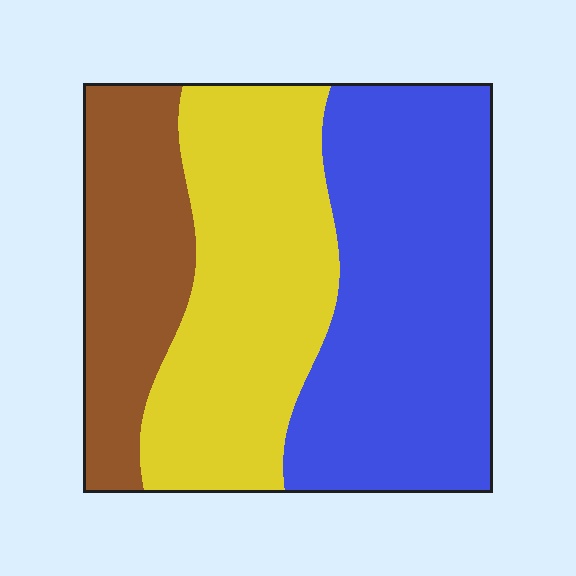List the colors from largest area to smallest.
From largest to smallest: blue, yellow, brown.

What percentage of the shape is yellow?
Yellow takes up between a third and a half of the shape.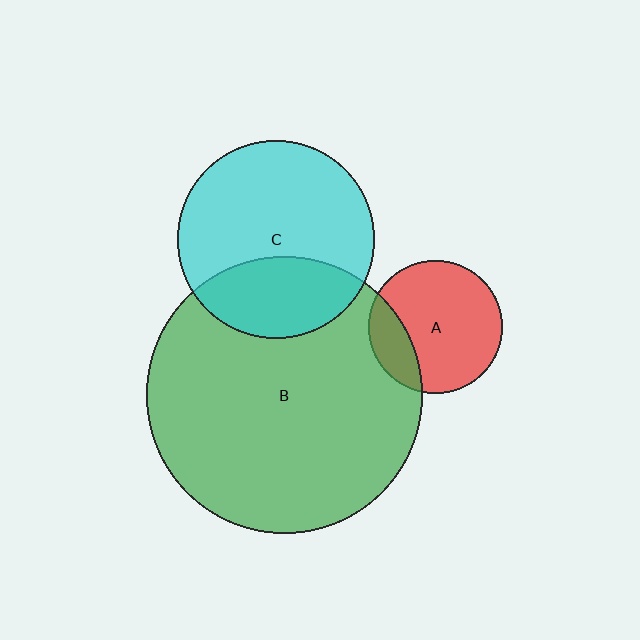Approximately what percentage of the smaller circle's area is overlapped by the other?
Approximately 30%.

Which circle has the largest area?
Circle B (green).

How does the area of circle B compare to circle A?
Approximately 4.3 times.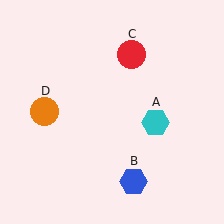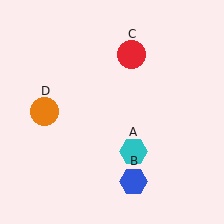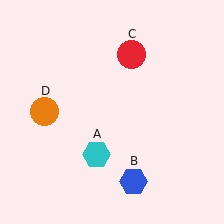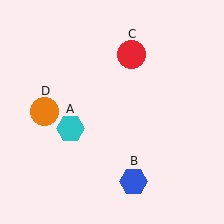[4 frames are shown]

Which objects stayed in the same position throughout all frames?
Blue hexagon (object B) and red circle (object C) and orange circle (object D) remained stationary.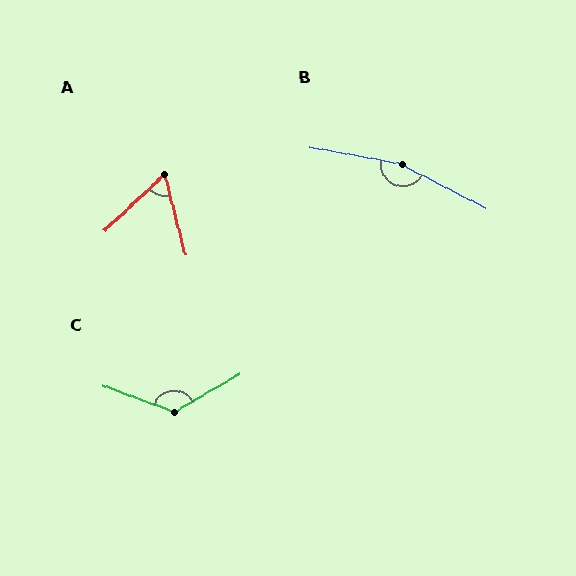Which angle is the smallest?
A, at approximately 61 degrees.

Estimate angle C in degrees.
Approximately 130 degrees.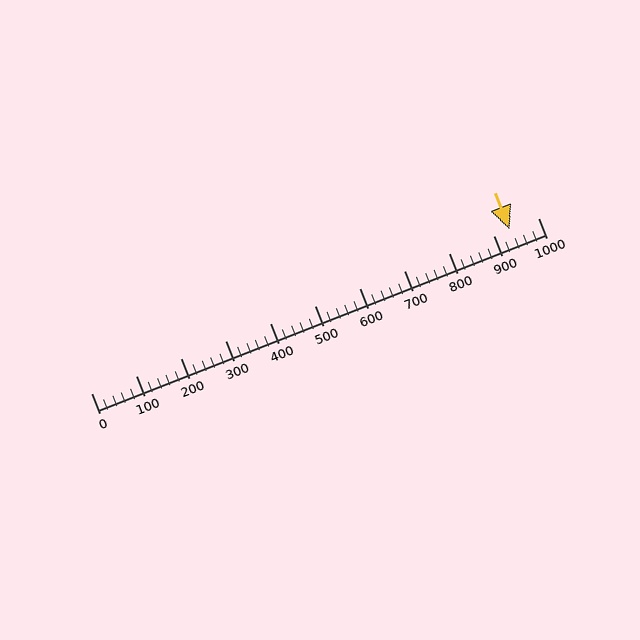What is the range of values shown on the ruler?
The ruler shows values from 0 to 1000.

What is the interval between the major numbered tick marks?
The major tick marks are spaced 100 units apart.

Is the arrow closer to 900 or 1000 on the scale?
The arrow is closer to 900.